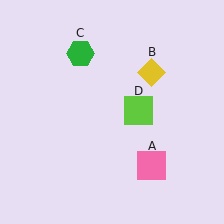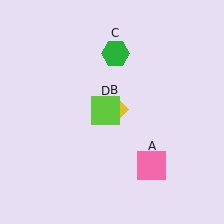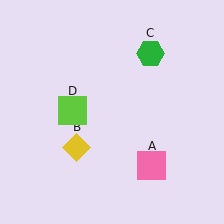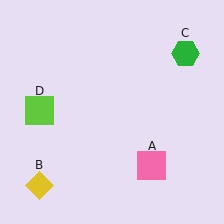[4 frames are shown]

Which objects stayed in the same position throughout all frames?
Pink square (object A) remained stationary.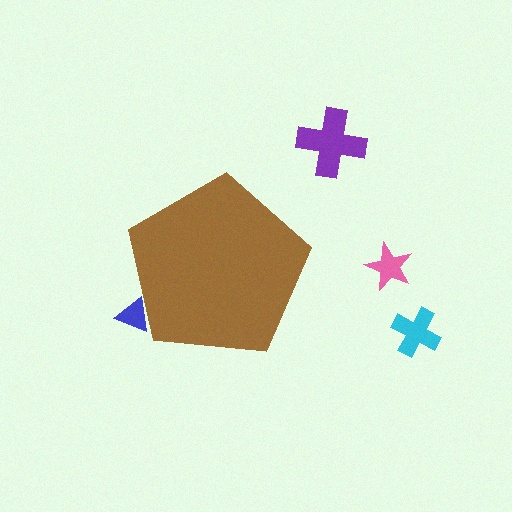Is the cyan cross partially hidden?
No, the cyan cross is fully visible.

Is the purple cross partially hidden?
No, the purple cross is fully visible.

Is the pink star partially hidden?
No, the pink star is fully visible.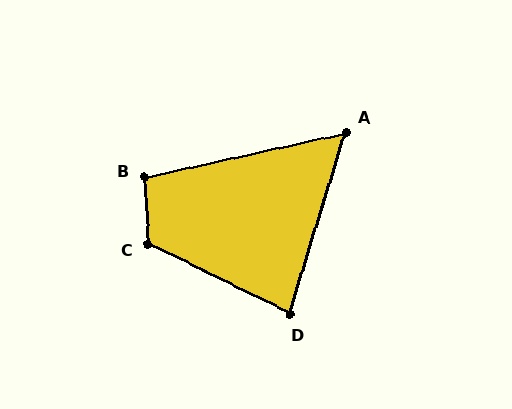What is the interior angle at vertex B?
Approximately 99 degrees (obtuse).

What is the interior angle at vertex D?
Approximately 81 degrees (acute).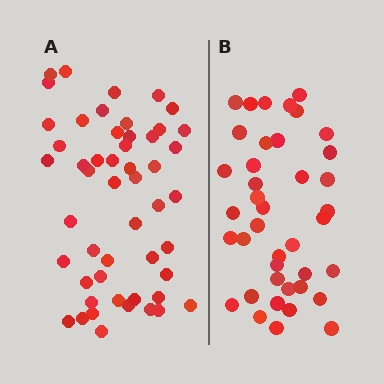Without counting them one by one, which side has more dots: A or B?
Region A (the left region) has more dots.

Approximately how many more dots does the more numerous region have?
Region A has roughly 12 or so more dots than region B.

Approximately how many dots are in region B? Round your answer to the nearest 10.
About 40 dots.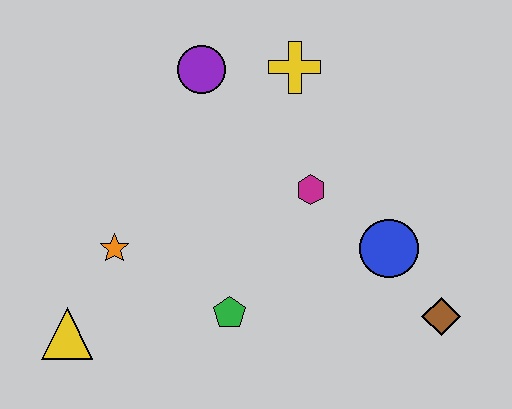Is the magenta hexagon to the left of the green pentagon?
No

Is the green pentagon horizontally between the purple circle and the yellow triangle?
No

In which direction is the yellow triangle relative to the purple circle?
The yellow triangle is below the purple circle.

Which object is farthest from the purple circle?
The brown diamond is farthest from the purple circle.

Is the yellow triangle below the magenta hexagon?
Yes